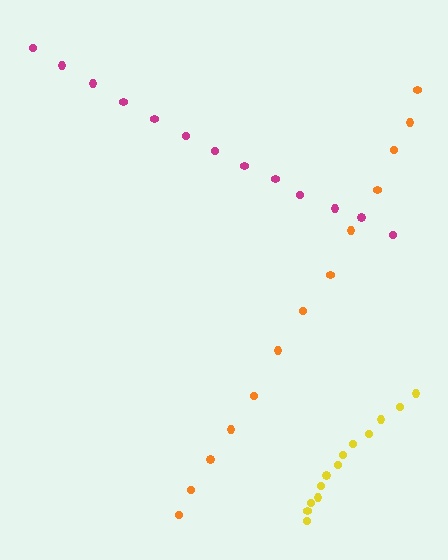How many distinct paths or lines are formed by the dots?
There are 3 distinct paths.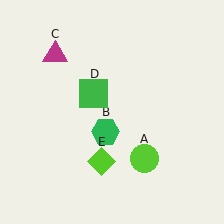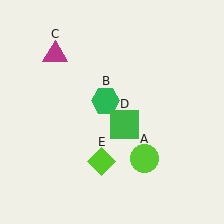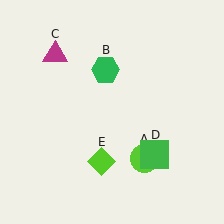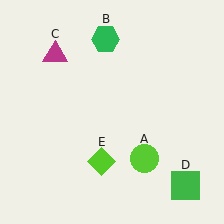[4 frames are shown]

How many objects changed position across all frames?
2 objects changed position: green hexagon (object B), green square (object D).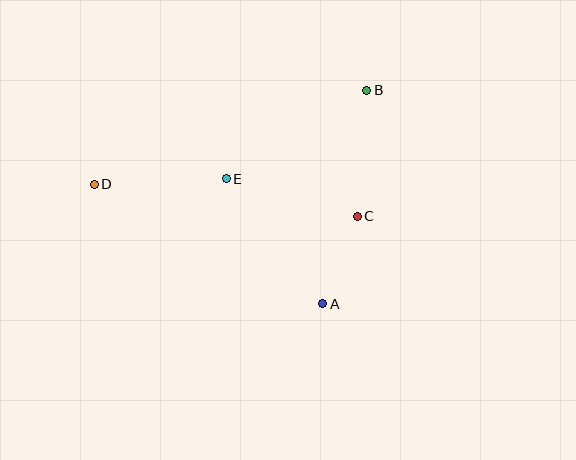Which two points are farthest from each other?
Points B and D are farthest from each other.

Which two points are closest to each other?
Points A and C are closest to each other.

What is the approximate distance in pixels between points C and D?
The distance between C and D is approximately 265 pixels.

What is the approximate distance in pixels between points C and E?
The distance between C and E is approximately 136 pixels.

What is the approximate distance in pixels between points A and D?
The distance between A and D is approximately 258 pixels.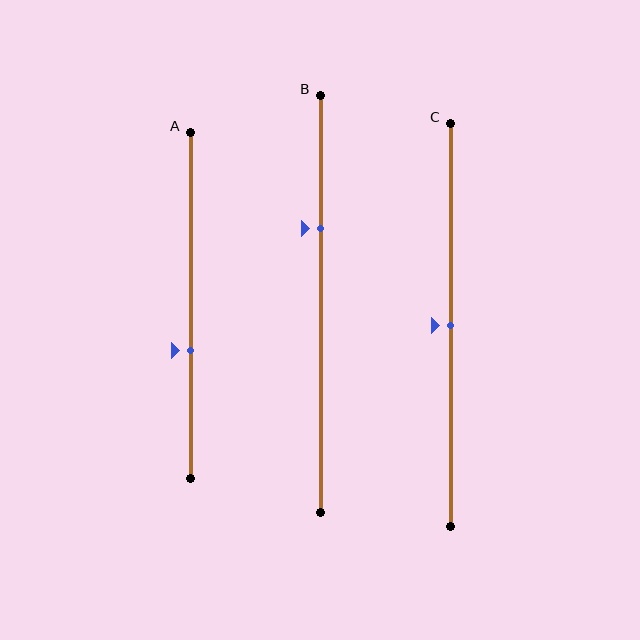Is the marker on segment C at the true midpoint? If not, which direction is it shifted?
Yes, the marker on segment C is at the true midpoint.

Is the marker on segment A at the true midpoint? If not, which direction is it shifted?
No, the marker on segment A is shifted downward by about 13% of the segment length.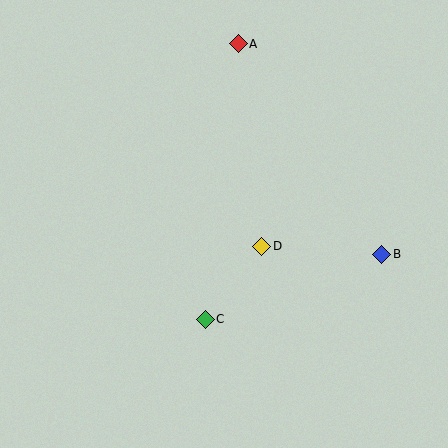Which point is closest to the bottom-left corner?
Point C is closest to the bottom-left corner.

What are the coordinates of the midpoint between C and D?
The midpoint between C and D is at (234, 283).